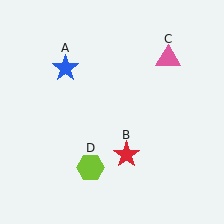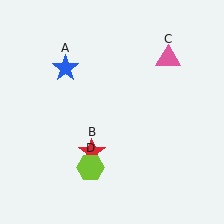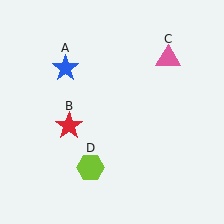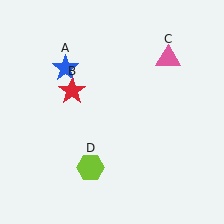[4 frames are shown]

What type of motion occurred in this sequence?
The red star (object B) rotated clockwise around the center of the scene.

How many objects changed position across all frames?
1 object changed position: red star (object B).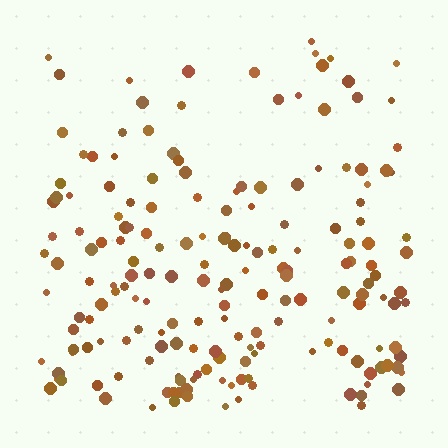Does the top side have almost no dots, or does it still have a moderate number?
Still a moderate number, just noticeably fewer than the bottom.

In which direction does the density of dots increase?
From top to bottom, with the bottom side densest.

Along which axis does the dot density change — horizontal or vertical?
Vertical.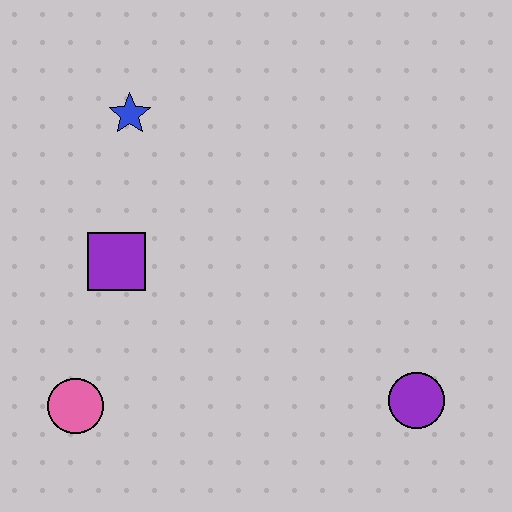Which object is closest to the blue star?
The purple square is closest to the blue star.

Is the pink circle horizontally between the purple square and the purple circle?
No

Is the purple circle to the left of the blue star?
No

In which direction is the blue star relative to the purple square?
The blue star is above the purple square.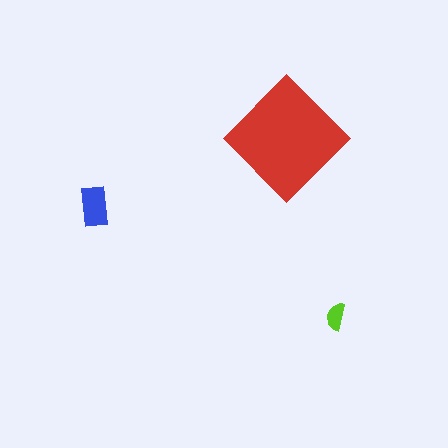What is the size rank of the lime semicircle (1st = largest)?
3rd.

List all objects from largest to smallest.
The red diamond, the blue rectangle, the lime semicircle.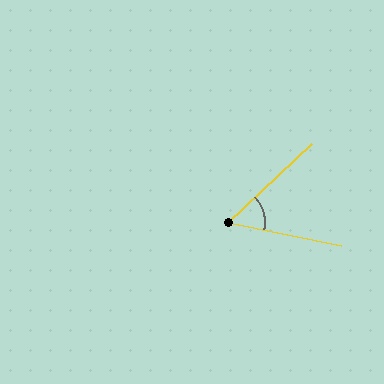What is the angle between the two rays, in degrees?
Approximately 55 degrees.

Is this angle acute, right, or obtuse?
It is acute.